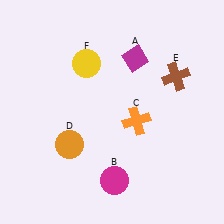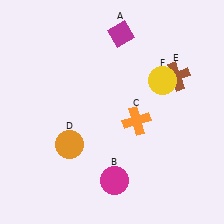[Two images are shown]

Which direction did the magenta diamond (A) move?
The magenta diamond (A) moved up.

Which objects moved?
The objects that moved are: the magenta diamond (A), the yellow circle (F).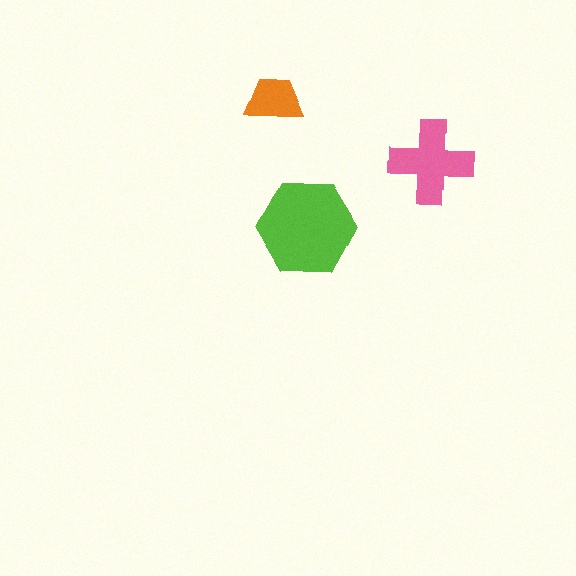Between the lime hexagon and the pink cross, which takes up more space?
The lime hexagon.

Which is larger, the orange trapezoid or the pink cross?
The pink cross.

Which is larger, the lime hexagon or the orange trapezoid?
The lime hexagon.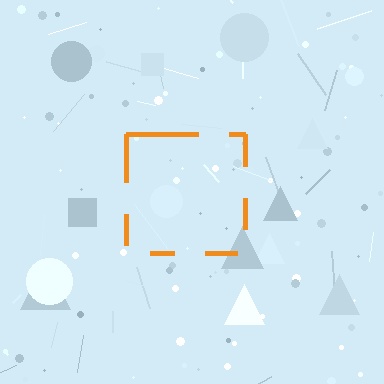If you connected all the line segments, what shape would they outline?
They would outline a square.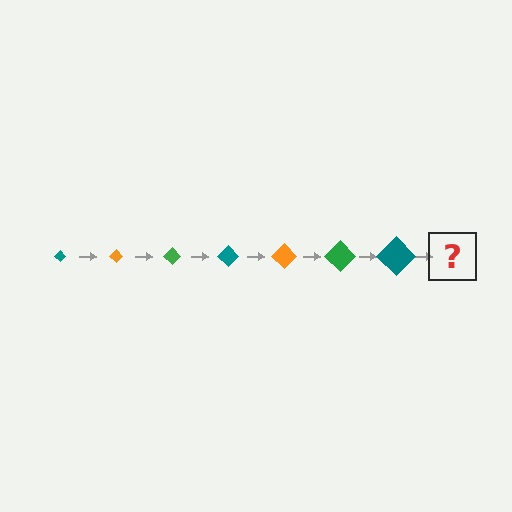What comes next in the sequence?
The next element should be an orange diamond, larger than the previous one.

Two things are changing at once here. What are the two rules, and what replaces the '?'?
The two rules are that the diamond grows larger each step and the color cycles through teal, orange, and green. The '?' should be an orange diamond, larger than the previous one.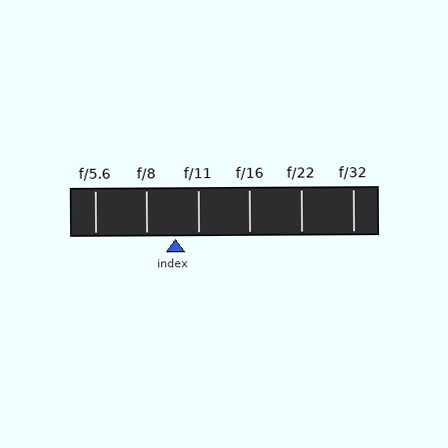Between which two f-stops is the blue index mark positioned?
The index mark is between f/8 and f/11.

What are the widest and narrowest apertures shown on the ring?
The widest aperture shown is f/5.6 and the narrowest is f/32.